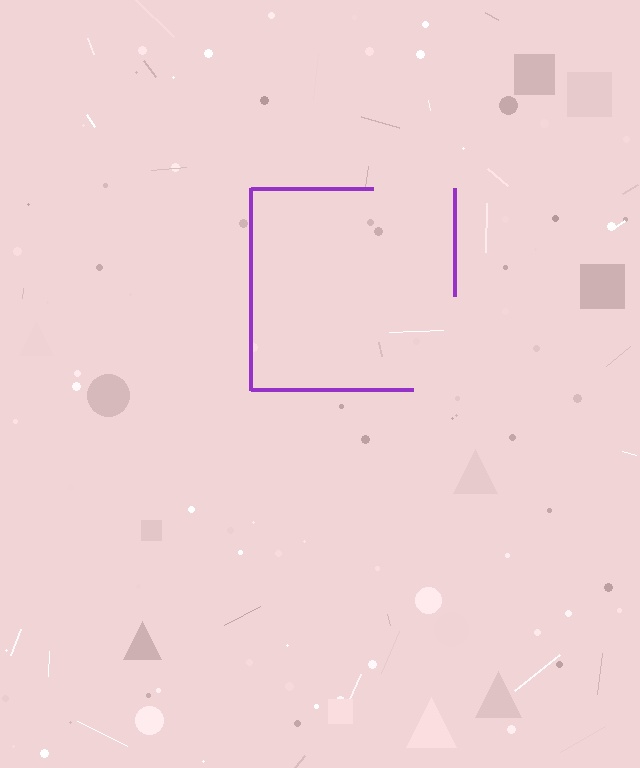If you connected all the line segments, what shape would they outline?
They would outline a square.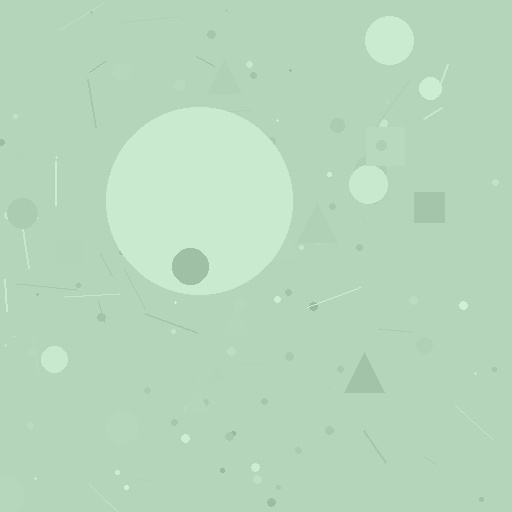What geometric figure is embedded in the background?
A circle is embedded in the background.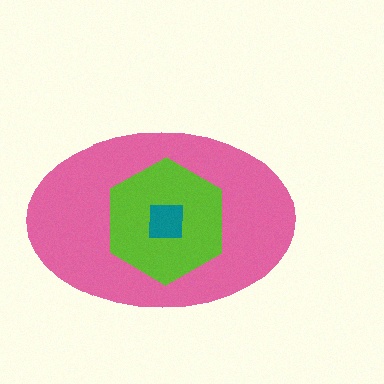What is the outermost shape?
The pink ellipse.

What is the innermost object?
The teal square.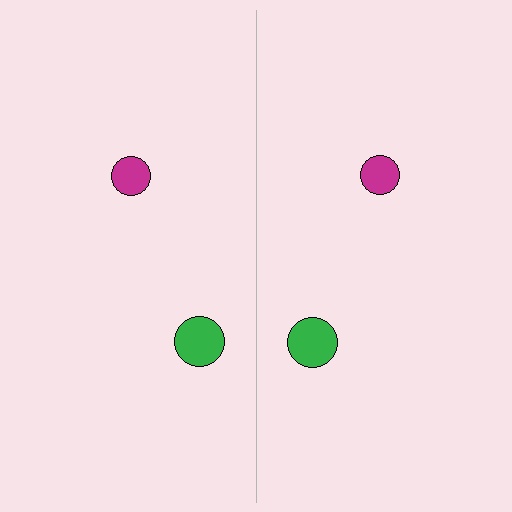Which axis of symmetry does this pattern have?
The pattern has a vertical axis of symmetry running through the center of the image.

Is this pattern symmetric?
Yes, this pattern has bilateral (reflection) symmetry.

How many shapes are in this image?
There are 4 shapes in this image.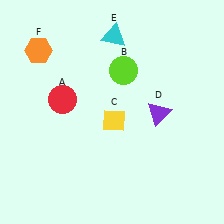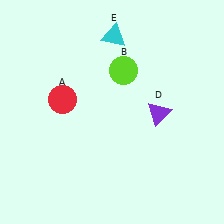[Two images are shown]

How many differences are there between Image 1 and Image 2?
There are 2 differences between the two images.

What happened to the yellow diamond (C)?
The yellow diamond (C) was removed in Image 2. It was in the bottom-right area of Image 1.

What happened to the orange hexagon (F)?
The orange hexagon (F) was removed in Image 2. It was in the top-left area of Image 1.